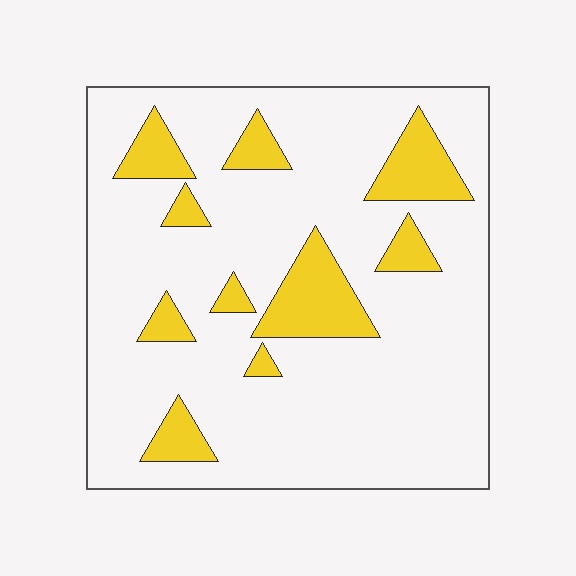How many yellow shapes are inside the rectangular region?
10.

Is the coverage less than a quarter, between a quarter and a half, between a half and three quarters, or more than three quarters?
Less than a quarter.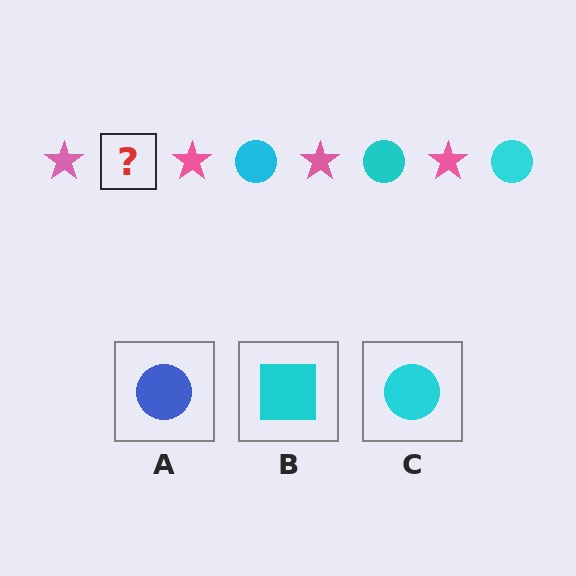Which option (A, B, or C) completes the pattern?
C.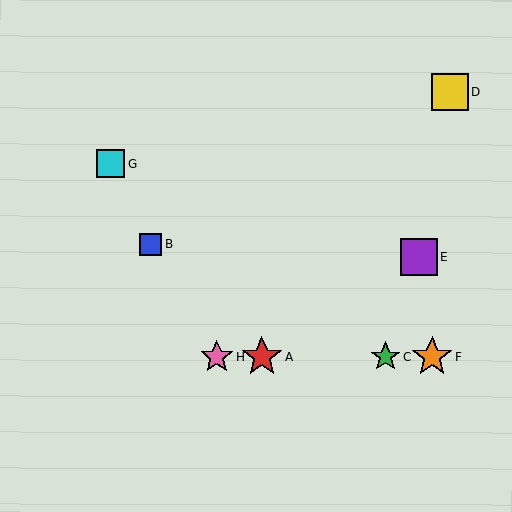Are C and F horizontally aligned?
Yes, both are at y≈357.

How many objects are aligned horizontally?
4 objects (A, C, F, H) are aligned horizontally.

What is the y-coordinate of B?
Object B is at y≈244.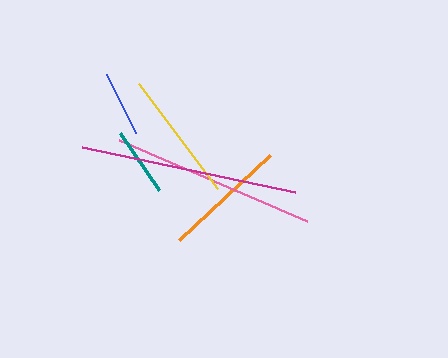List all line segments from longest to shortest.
From longest to shortest: magenta, pink, yellow, orange, teal, blue.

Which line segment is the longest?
The magenta line is the longest at approximately 218 pixels.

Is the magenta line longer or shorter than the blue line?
The magenta line is longer than the blue line.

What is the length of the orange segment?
The orange segment is approximately 124 pixels long.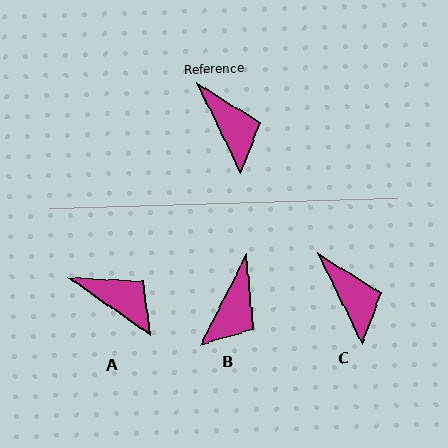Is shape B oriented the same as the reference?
No, it is off by about 53 degrees.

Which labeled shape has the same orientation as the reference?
C.